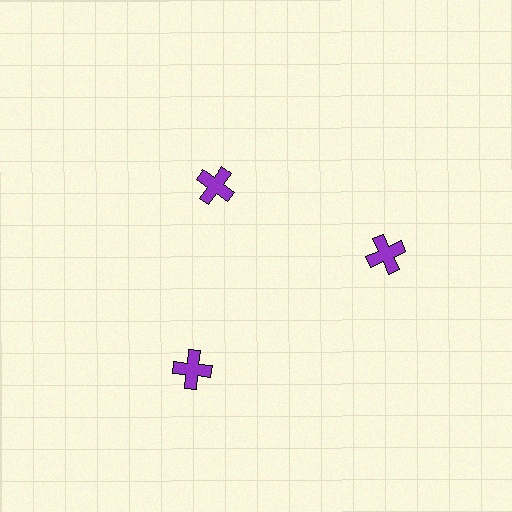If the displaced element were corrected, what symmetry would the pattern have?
It would have 3-fold rotational symmetry — the pattern would map onto itself every 120 degrees.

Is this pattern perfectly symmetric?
No. The 3 purple crosses are arranged in a ring, but one element near the 11 o'clock position is pulled inward toward the center, breaking the 3-fold rotational symmetry.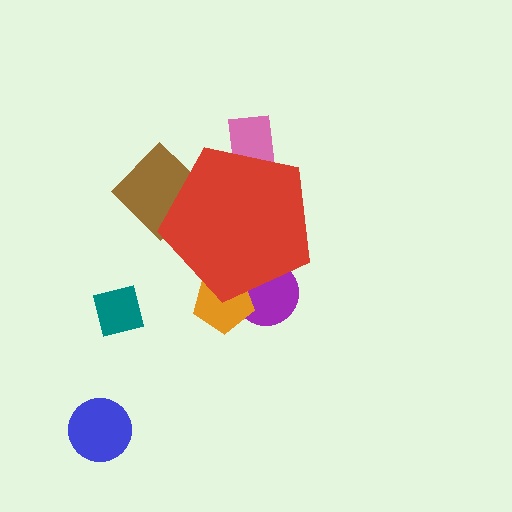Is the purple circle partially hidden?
Yes, the purple circle is partially hidden behind the red pentagon.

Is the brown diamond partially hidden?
Yes, the brown diamond is partially hidden behind the red pentagon.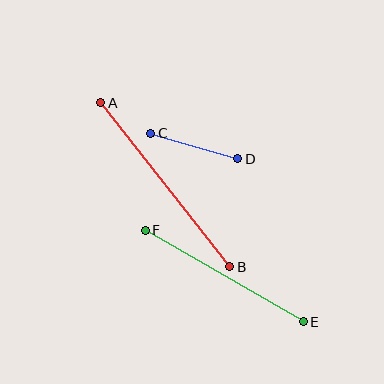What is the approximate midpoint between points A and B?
The midpoint is at approximately (165, 185) pixels.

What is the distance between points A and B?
The distance is approximately 208 pixels.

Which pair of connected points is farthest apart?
Points A and B are farthest apart.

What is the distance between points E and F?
The distance is approximately 183 pixels.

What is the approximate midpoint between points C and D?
The midpoint is at approximately (194, 146) pixels.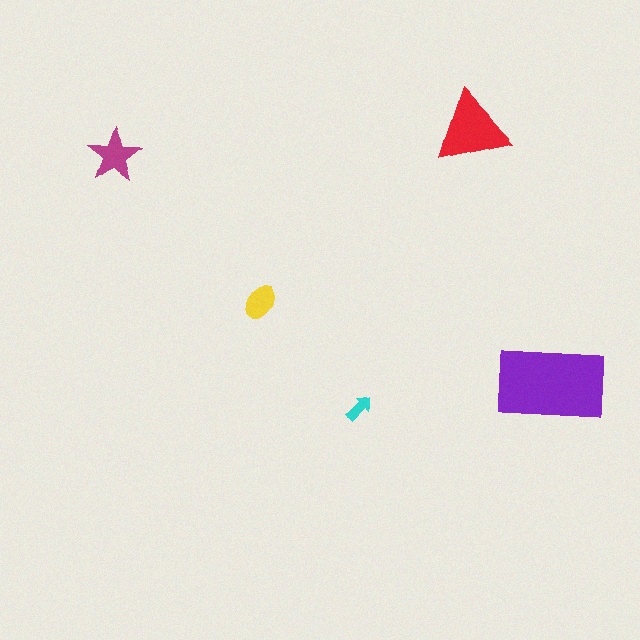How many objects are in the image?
There are 5 objects in the image.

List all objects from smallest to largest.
The cyan arrow, the yellow ellipse, the magenta star, the red triangle, the purple rectangle.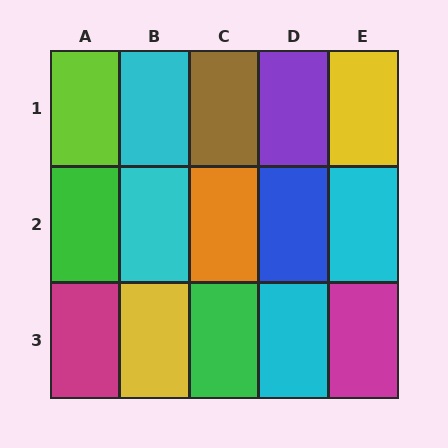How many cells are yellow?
2 cells are yellow.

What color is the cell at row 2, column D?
Blue.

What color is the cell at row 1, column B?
Cyan.